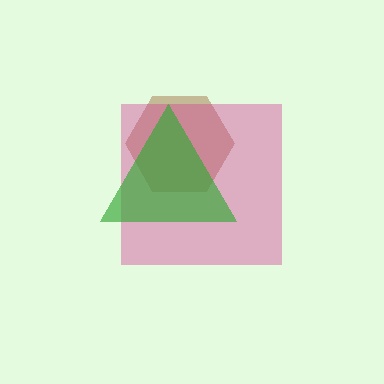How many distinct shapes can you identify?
There are 3 distinct shapes: a brown hexagon, a magenta square, a green triangle.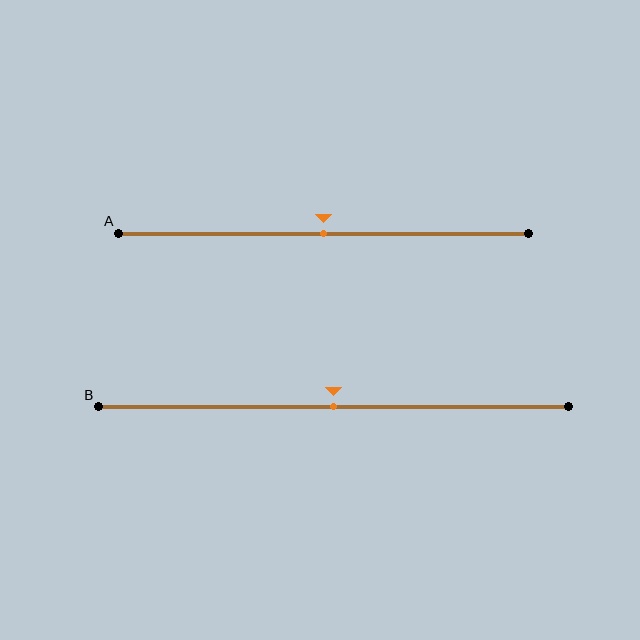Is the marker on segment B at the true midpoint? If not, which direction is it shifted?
Yes, the marker on segment B is at the true midpoint.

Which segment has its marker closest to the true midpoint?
Segment A has its marker closest to the true midpoint.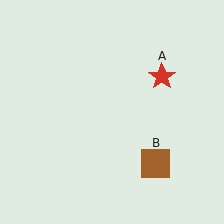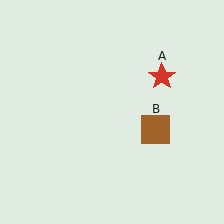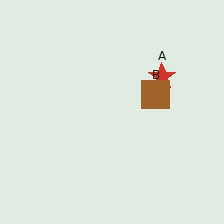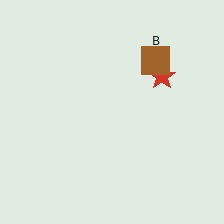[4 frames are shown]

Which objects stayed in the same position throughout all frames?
Red star (object A) remained stationary.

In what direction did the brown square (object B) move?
The brown square (object B) moved up.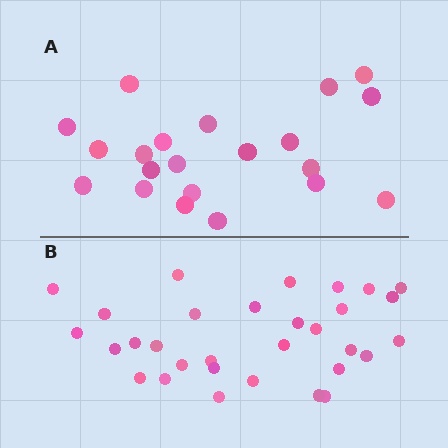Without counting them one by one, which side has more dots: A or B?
Region B (the bottom region) has more dots.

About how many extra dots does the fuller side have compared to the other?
Region B has roughly 10 or so more dots than region A.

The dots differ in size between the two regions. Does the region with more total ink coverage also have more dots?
No. Region A has more total ink coverage because its dots are larger, but region B actually contains more individual dots. Total area can be misleading — the number of items is what matters here.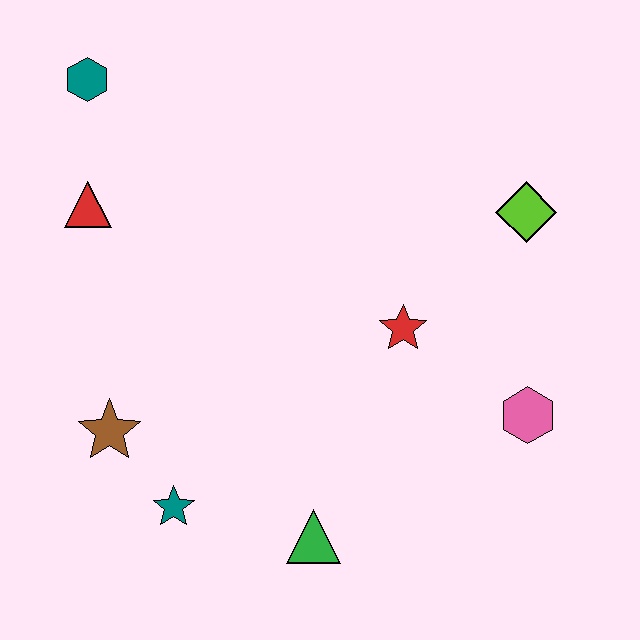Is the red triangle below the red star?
No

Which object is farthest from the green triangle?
The teal hexagon is farthest from the green triangle.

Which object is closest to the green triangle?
The teal star is closest to the green triangle.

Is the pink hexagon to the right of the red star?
Yes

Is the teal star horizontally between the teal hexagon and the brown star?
No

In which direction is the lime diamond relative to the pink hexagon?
The lime diamond is above the pink hexagon.